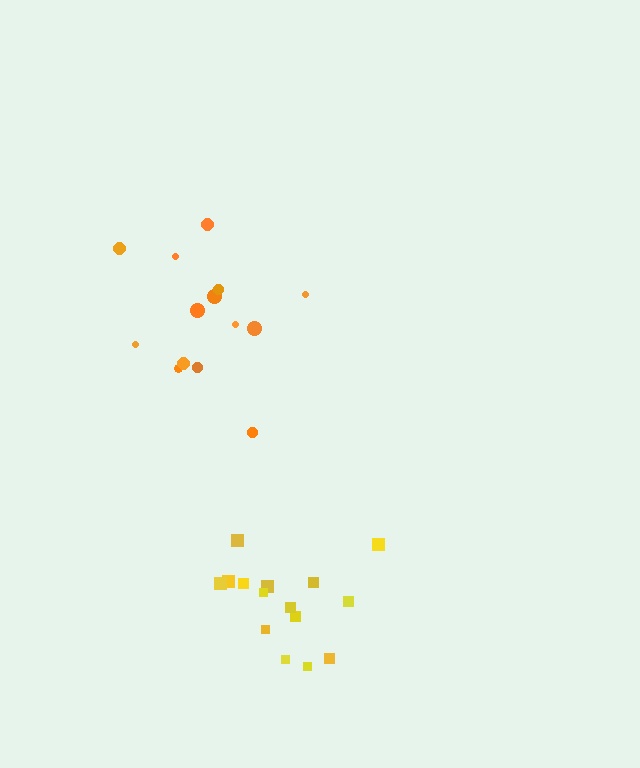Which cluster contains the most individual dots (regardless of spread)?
Yellow (15).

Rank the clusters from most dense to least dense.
yellow, orange.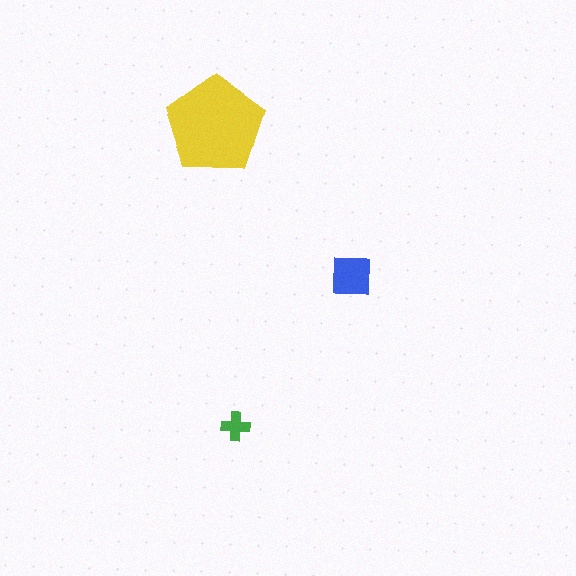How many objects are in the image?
There are 3 objects in the image.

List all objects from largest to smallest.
The yellow pentagon, the blue square, the green cross.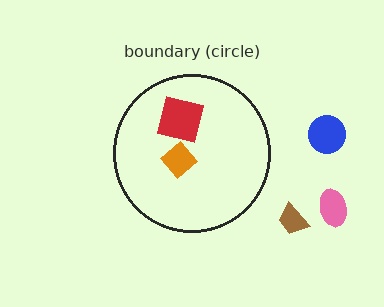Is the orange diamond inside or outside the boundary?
Inside.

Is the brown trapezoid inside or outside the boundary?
Outside.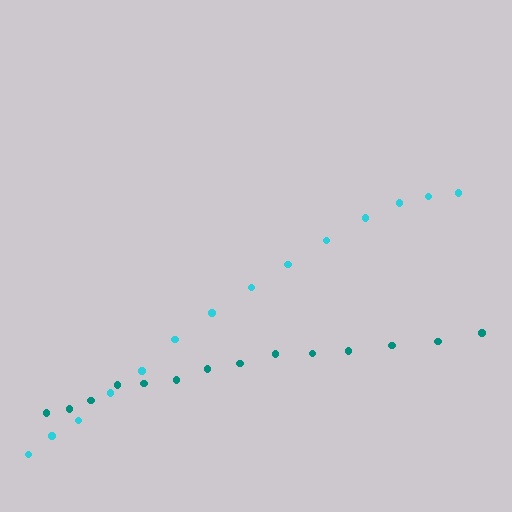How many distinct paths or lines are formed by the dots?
There are 2 distinct paths.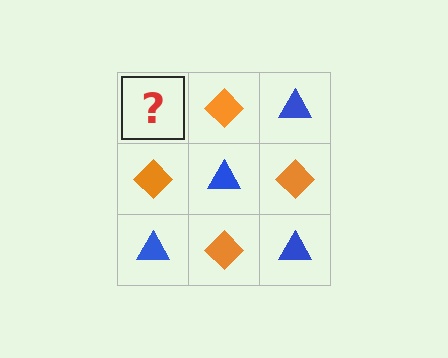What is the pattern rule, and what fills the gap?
The rule is that it alternates blue triangle and orange diamond in a checkerboard pattern. The gap should be filled with a blue triangle.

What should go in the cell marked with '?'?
The missing cell should contain a blue triangle.